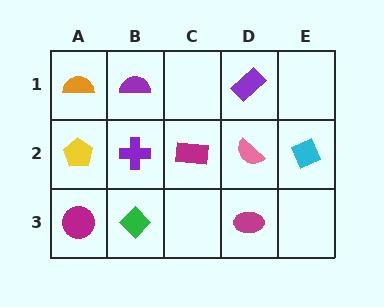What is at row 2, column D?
A pink semicircle.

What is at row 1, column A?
An orange semicircle.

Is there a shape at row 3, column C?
No, that cell is empty.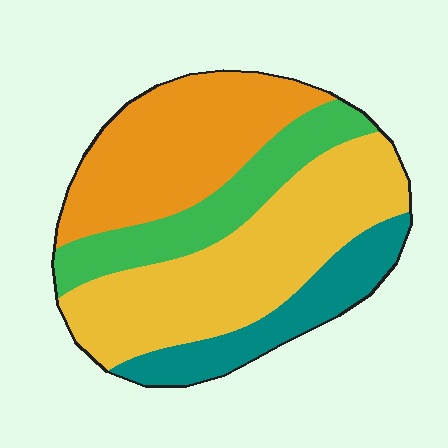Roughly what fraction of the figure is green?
Green covers 18% of the figure.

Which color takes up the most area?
Yellow, at roughly 40%.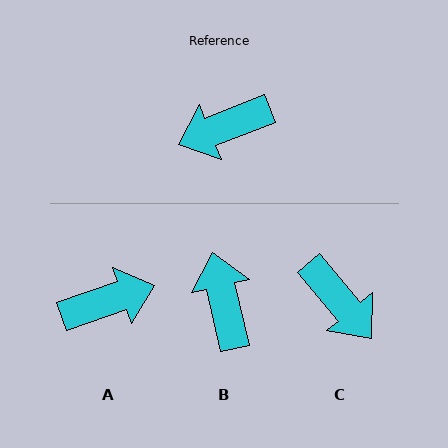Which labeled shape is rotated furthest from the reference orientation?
A, about 177 degrees away.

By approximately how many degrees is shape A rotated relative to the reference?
Approximately 177 degrees counter-clockwise.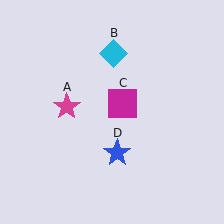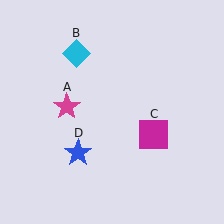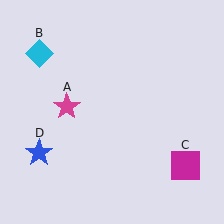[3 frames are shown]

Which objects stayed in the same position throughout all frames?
Magenta star (object A) remained stationary.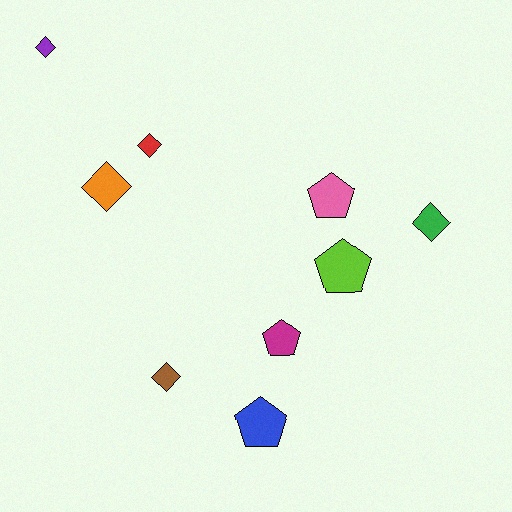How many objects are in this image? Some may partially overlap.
There are 9 objects.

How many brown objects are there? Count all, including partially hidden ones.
There is 1 brown object.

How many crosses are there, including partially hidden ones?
There are no crosses.